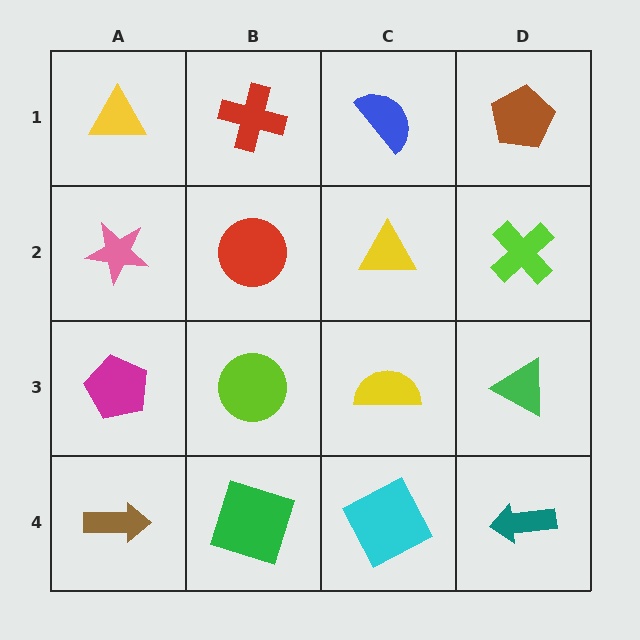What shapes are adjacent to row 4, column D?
A green triangle (row 3, column D), a cyan square (row 4, column C).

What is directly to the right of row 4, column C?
A teal arrow.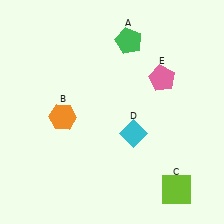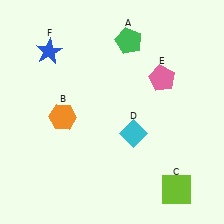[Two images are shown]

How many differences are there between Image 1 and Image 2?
There is 1 difference between the two images.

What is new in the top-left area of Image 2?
A blue star (F) was added in the top-left area of Image 2.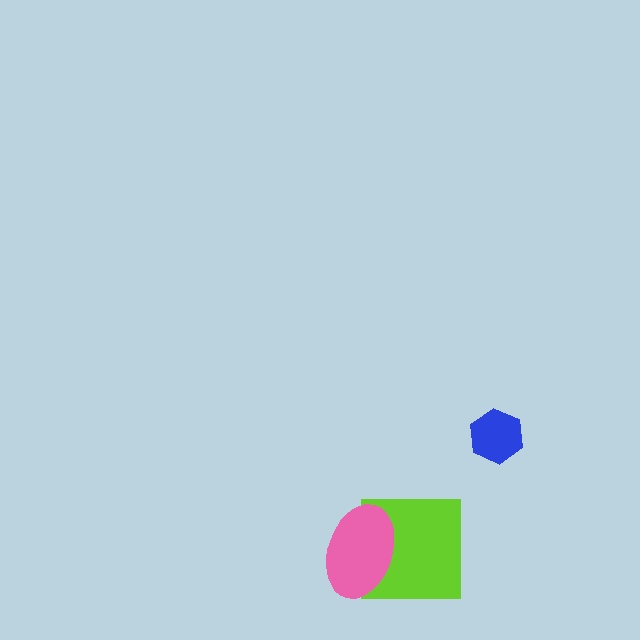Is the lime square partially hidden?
Yes, it is partially covered by another shape.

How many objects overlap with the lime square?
1 object overlaps with the lime square.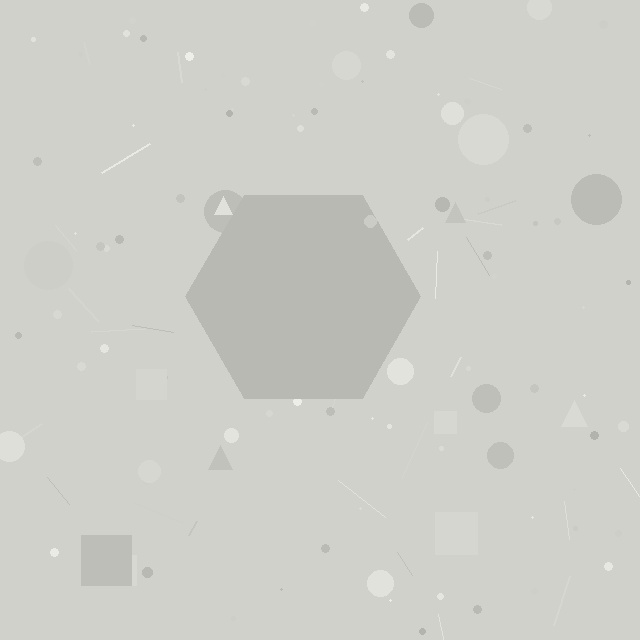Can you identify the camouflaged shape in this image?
The camouflaged shape is a hexagon.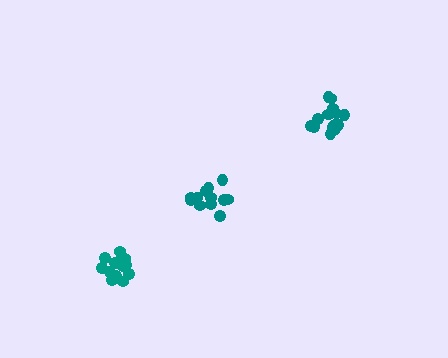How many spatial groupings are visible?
There are 3 spatial groupings.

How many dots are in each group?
Group 1: 12 dots, Group 2: 15 dots, Group 3: 15 dots (42 total).